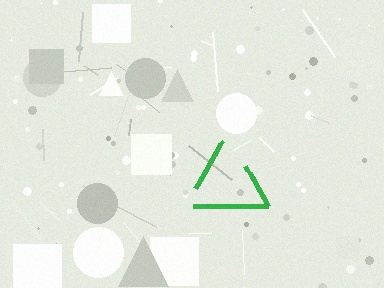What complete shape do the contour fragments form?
The contour fragments form a triangle.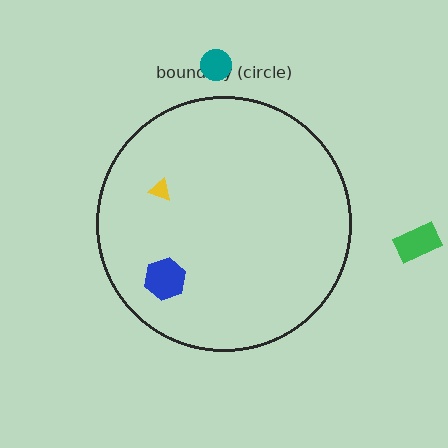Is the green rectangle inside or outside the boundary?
Outside.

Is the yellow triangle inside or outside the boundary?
Inside.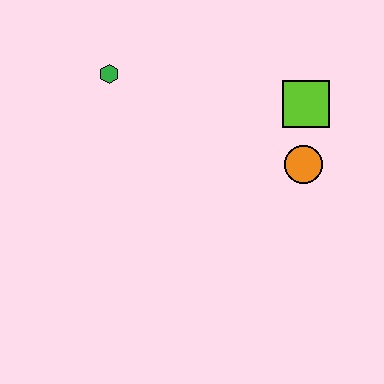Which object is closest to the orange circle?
The lime square is closest to the orange circle.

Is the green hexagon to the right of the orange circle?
No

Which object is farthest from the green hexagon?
The orange circle is farthest from the green hexagon.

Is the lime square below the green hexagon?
Yes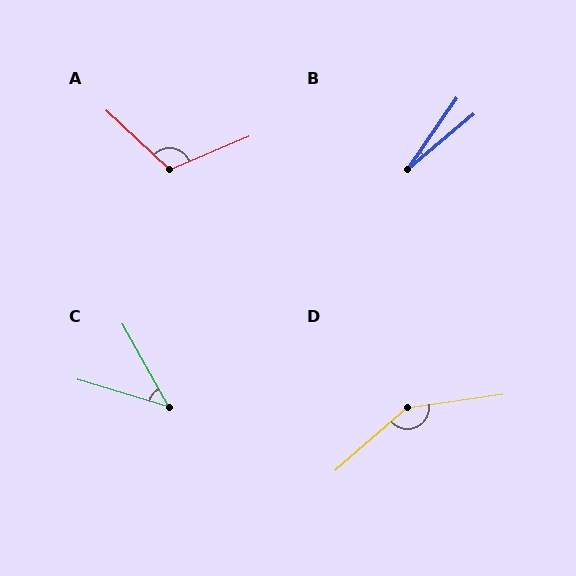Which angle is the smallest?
B, at approximately 15 degrees.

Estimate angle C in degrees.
Approximately 44 degrees.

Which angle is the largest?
D, at approximately 147 degrees.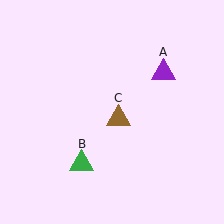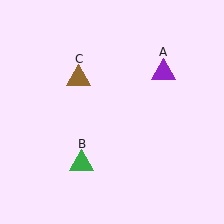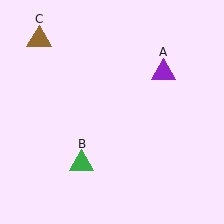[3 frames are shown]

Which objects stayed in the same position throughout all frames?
Purple triangle (object A) and green triangle (object B) remained stationary.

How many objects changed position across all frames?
1 object changed position: brown triangle (object C).